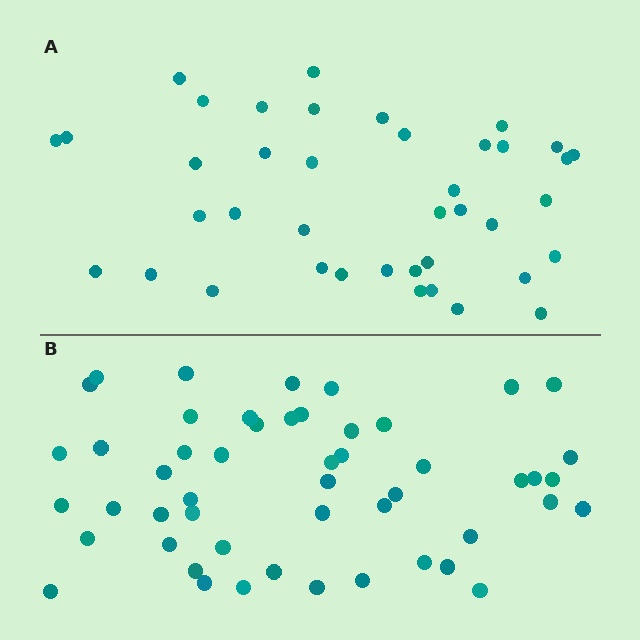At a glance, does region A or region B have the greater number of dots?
Region B (the bottom region) has more dots.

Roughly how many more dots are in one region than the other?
Region B has roughly 12 or so more dots than region A.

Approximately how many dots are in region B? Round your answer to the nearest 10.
About 50 dots. (The exact count is 51, which rounds to 50.)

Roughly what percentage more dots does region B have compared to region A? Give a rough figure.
About 30% more.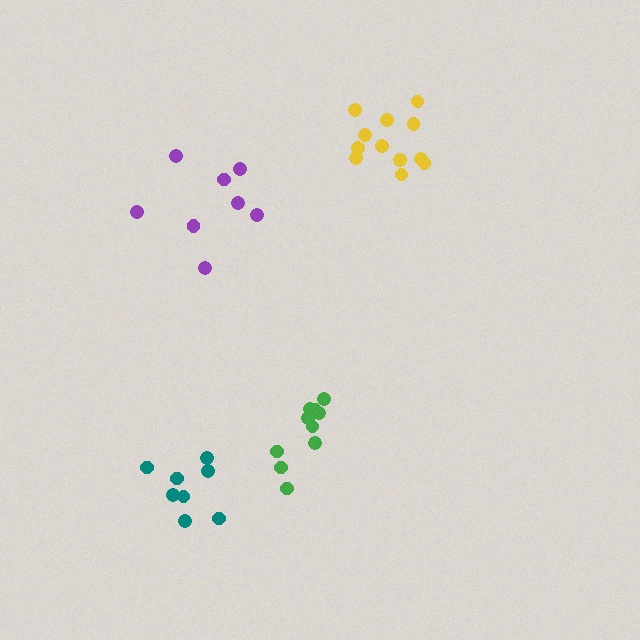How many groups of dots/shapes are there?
There are 4 groups.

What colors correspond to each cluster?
The clusters are colored: purple, yellow, green, teal.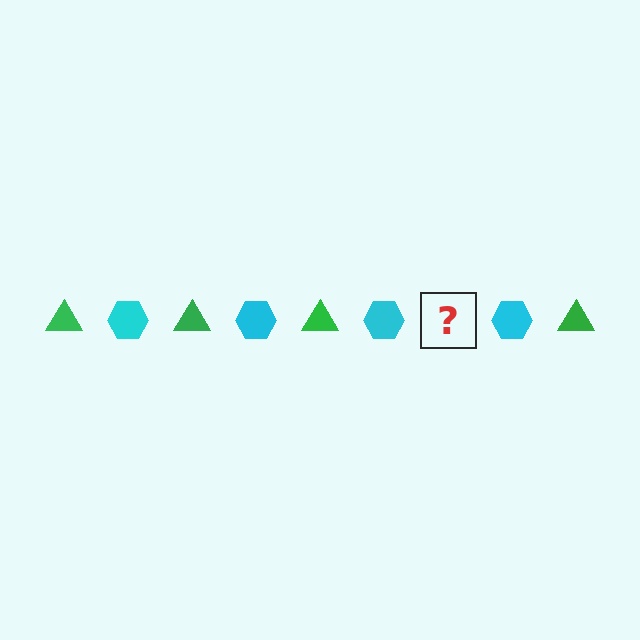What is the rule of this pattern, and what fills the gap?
The rule is that the pattern alternates between green triangle and cyan hexagon. The gap should be filled with a green triangle.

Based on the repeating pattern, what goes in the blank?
The blank should be a green triangle.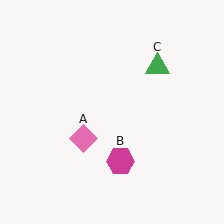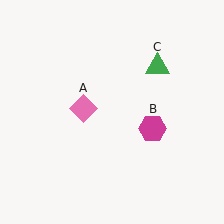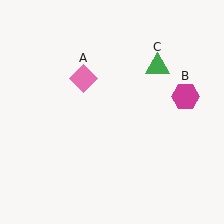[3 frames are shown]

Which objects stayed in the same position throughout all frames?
Green triangle (object C) remained stationary.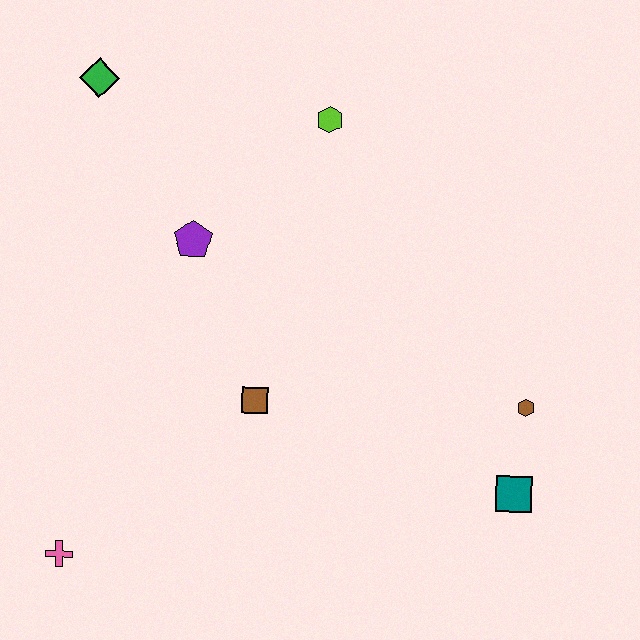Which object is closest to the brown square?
The purple pentagon is closest to the brown square.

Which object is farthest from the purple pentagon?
The teal square is farthest from the purple pentagon.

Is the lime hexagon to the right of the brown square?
Yes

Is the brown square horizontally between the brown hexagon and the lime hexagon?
No